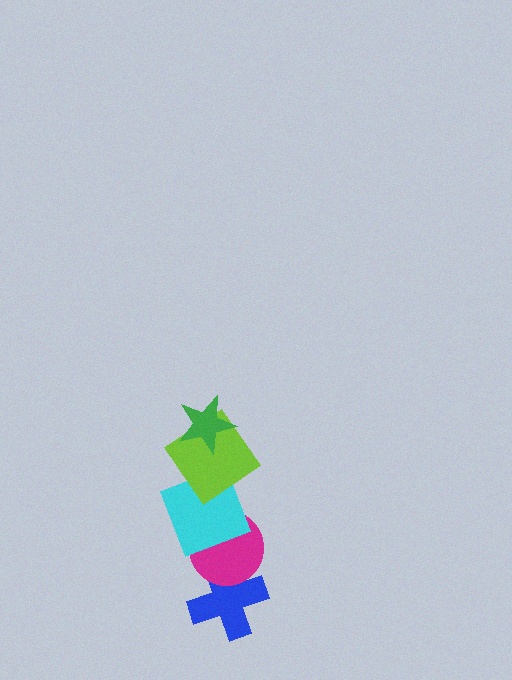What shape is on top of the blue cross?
The magenta circle is on top of the blue cross.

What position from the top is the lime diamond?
The lime diamond is 2nd from the top.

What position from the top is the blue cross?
The blue cross is 5th from the top.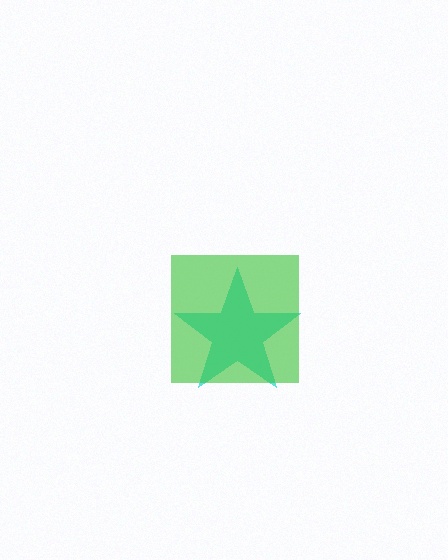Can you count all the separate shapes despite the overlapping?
Yes, there are 2 separate shapes.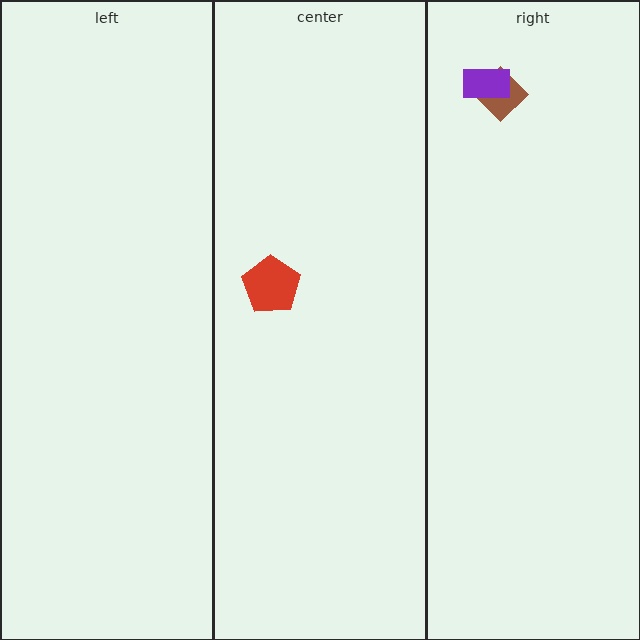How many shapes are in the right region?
2.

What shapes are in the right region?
The brown diamond, the purple rectangle.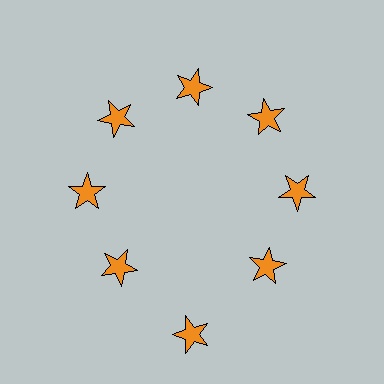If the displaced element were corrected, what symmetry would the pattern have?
It would have 8-fold rotational symmetry — the pattern would map onto itself every 45 degrees.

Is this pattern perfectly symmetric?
No. The 8 orange stars are arranged in a ring, but one element near the 6 o'clock position is pushed outward from the center, breaking the 8-fold rotational symmetry.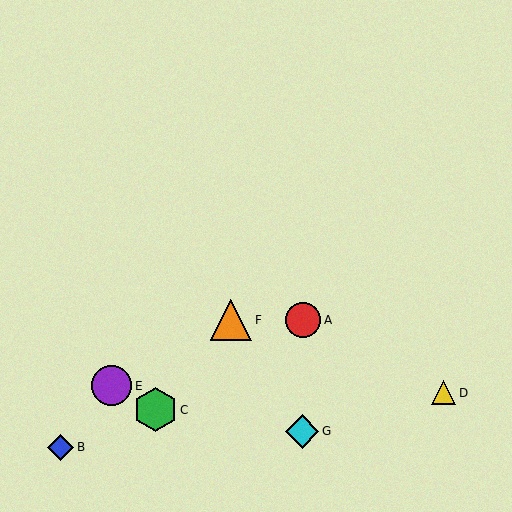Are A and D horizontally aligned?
No, A is at y≈320 and D is at y≈393.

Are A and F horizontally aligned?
Yes, both are at y≈320.